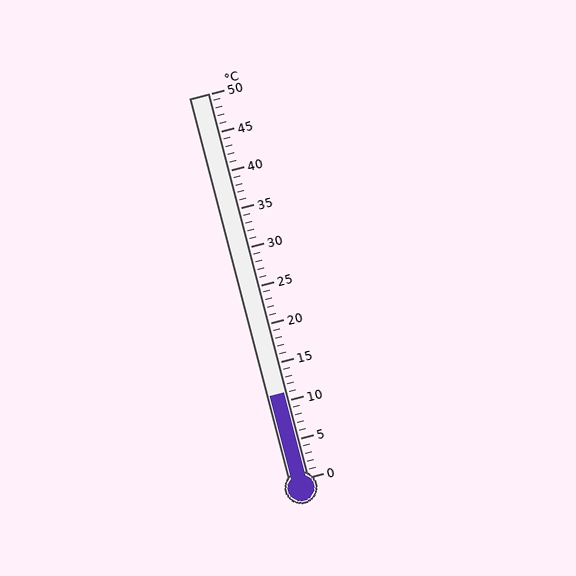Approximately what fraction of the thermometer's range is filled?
The thermometer is filled to approximately 20% of its range.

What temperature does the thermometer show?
The thermometer shows approximately 11°C.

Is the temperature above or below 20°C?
The temperature is below 20°C.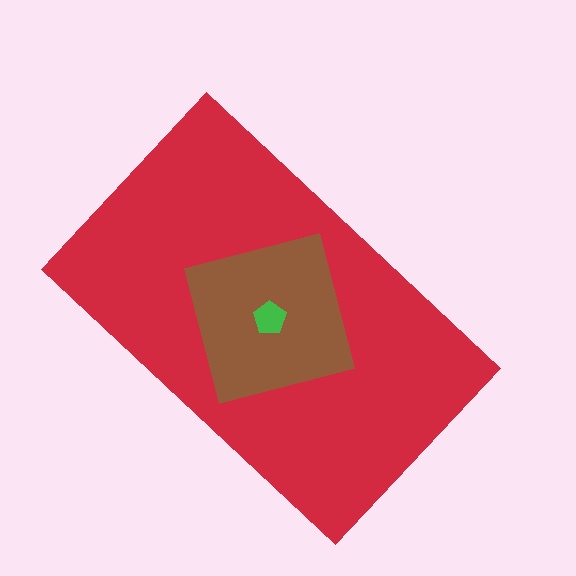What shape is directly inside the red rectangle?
The brown square.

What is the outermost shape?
The red rectangle.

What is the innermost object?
The green pentagon.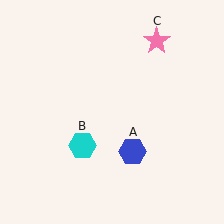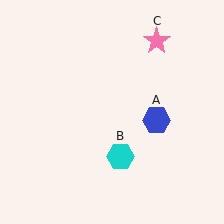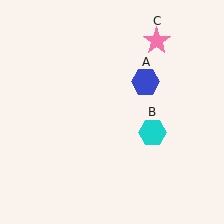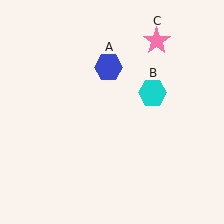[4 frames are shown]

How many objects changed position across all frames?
2 objects changed position: blue hexagon (object A), cyan hexagon (object B).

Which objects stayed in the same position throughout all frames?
Pink star (object C) remained stationary.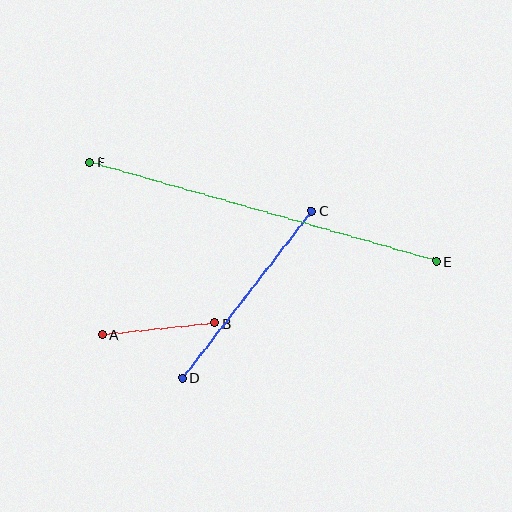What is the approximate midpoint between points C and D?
The midpoint is at approximately (247, 294) pixels.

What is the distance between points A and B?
The distance is approximately 113 pixels.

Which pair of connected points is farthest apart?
Points E and F are farthest apart.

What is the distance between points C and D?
The distance is approximately 211 pixels.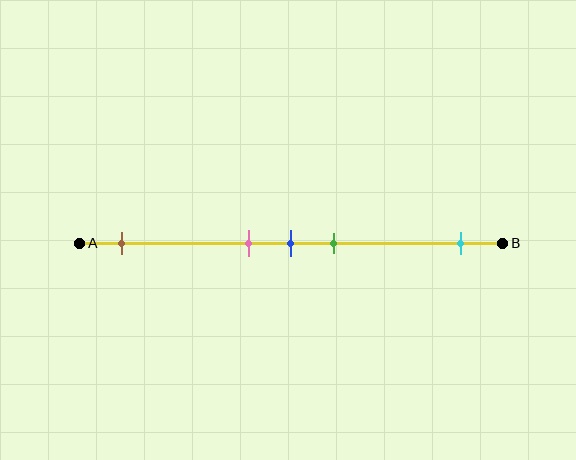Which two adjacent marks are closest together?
The pink and blue marks are the closest adjacent pair.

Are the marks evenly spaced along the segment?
No, the marks are not evenly spaced.